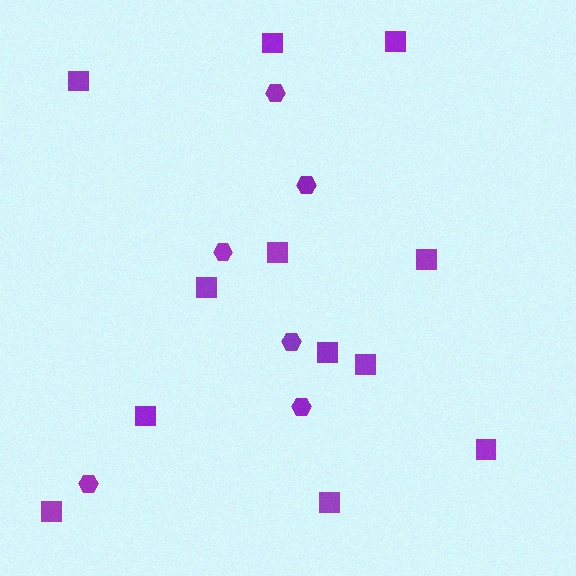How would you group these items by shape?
There are 2 groups: one group of squares (12) and one group of hexagons (6).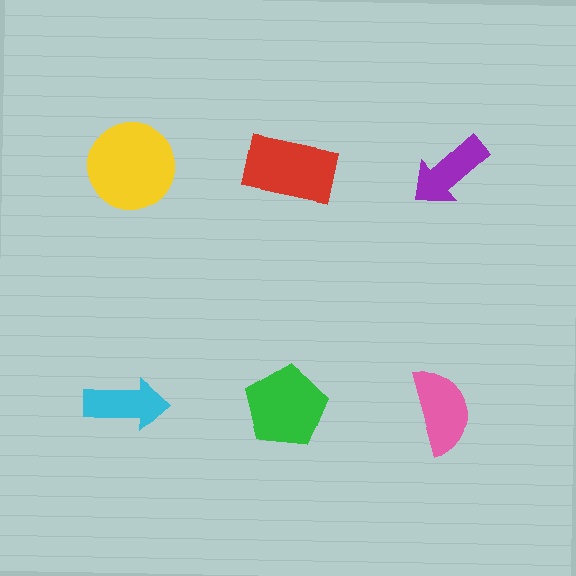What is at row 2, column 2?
A green pentagon.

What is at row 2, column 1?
A cyan arrow.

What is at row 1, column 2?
A red rectangle.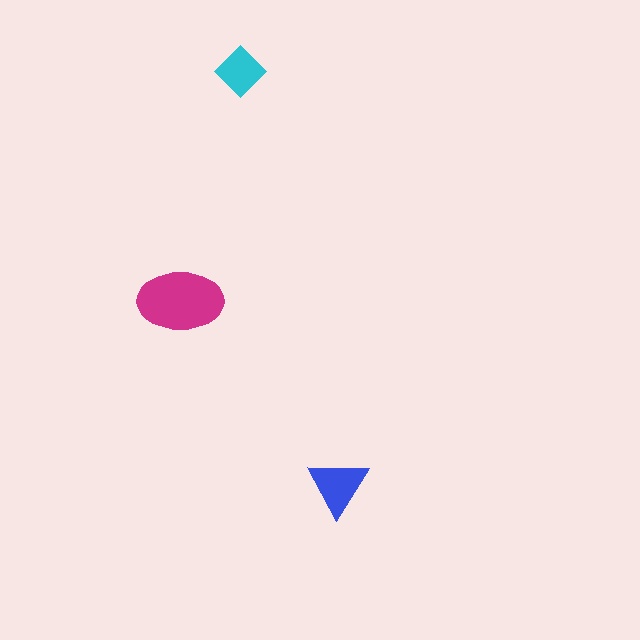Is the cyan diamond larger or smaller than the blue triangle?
Smaller.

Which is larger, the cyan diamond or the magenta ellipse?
The magenta ellipse.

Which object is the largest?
The magenta ellipse.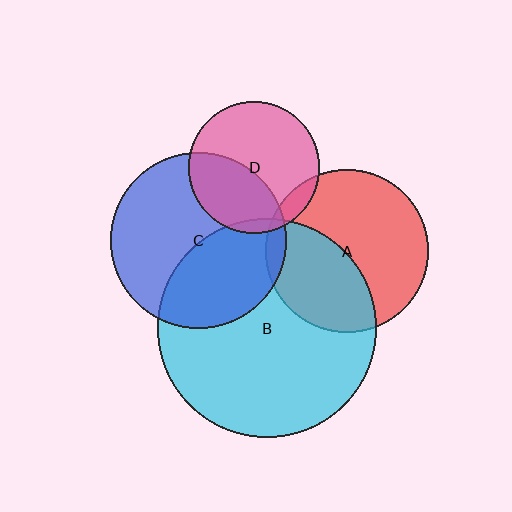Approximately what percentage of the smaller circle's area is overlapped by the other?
Approximately 5%.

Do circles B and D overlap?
Yes.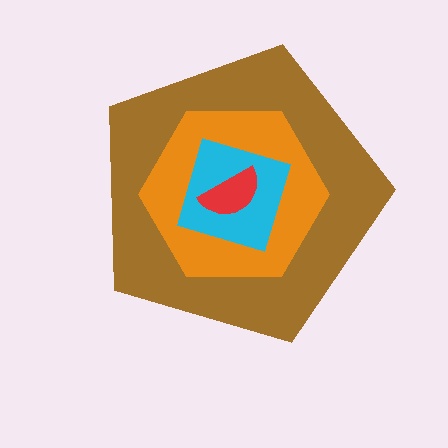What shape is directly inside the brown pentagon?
The orange hexagon.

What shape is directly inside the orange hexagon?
The cyan diamond.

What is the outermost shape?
The brown pentagon.